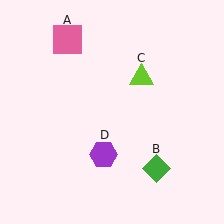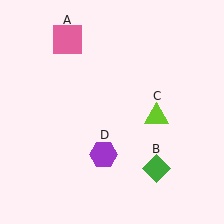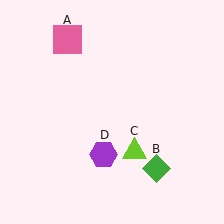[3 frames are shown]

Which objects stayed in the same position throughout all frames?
Pink square (object A) and green diamond (object B) and purple hexagon (object D) remained stationary.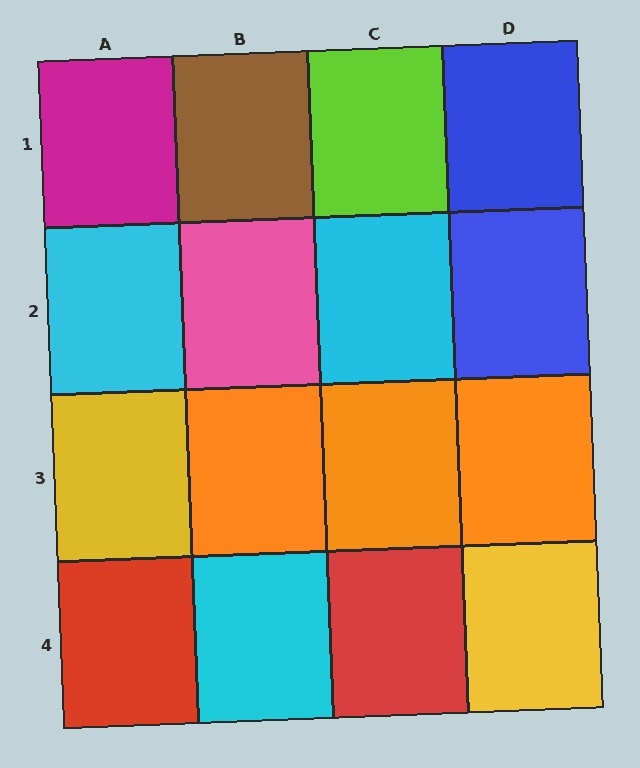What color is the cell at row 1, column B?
Brown.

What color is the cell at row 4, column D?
Yellow.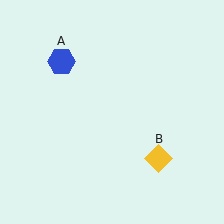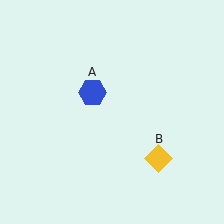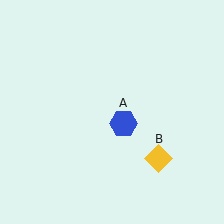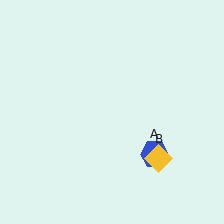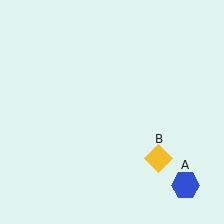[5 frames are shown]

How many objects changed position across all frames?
1 object changed position: blue hexagon (object A).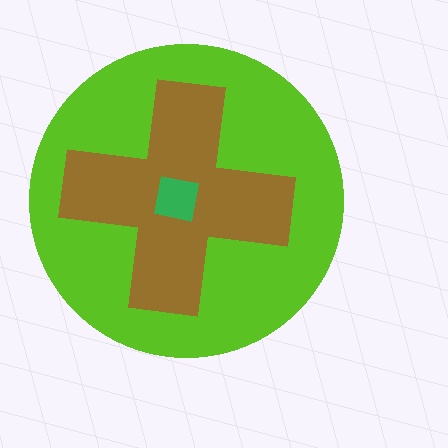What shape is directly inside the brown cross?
The green square.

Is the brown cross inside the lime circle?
Yes.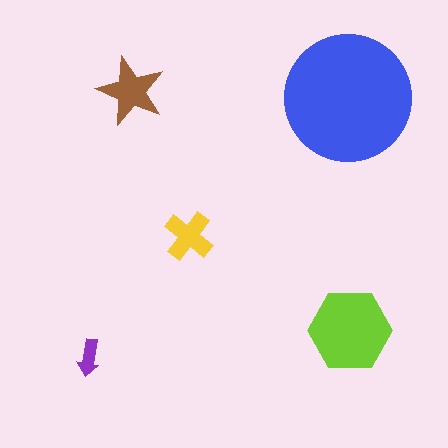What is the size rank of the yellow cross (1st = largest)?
4th.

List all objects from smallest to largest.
The purple arrow, the yellow cross, the brown star, the lime hexagon, the blue circle.